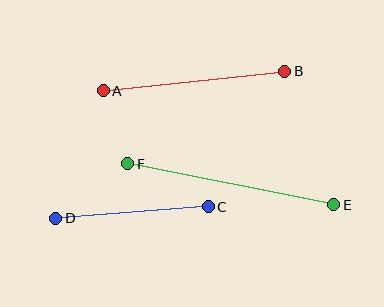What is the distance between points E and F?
The distance is approximately 210 pixels.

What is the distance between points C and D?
The distance is approximately 153 pixels.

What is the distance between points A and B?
The distance is approximately 183 pixels.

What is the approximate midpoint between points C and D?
The midpoint is at approximately (132, 212) pixels.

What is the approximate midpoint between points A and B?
The midpoint is at approximately (194, 81) pixels.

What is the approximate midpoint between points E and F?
The midpoint is at approximately (231, 184) pixels.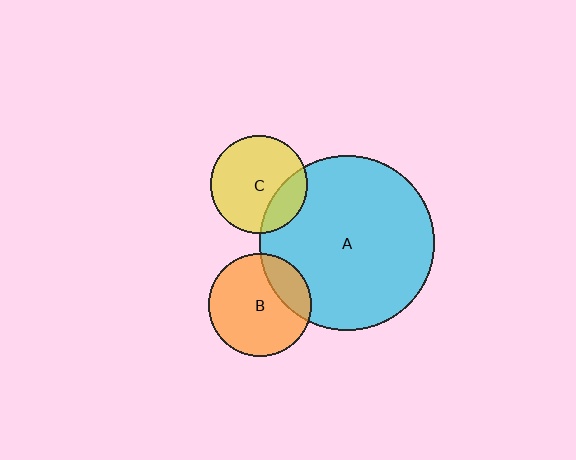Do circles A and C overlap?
Yes.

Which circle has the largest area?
Circle A (cyan).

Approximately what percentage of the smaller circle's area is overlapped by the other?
Approximately 25%.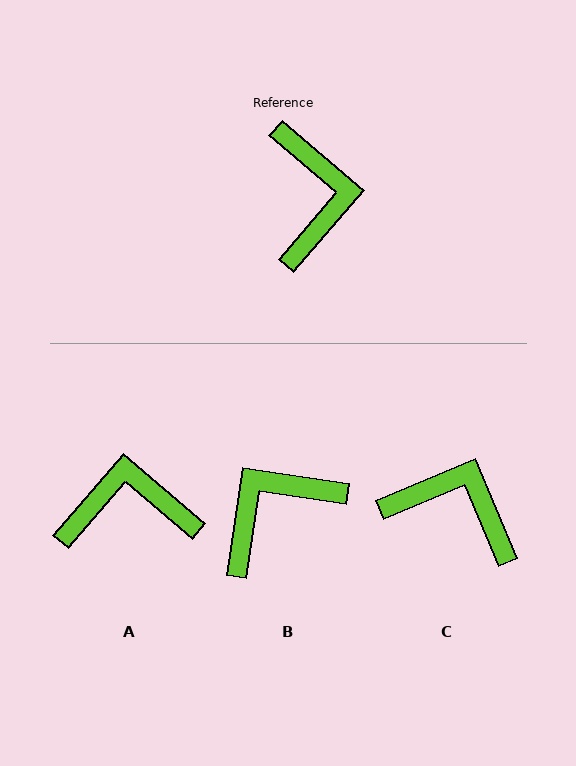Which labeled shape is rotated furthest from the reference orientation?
B, about 122 degrees away.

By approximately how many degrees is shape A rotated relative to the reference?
Approximately 90 degrees counter-clockwise.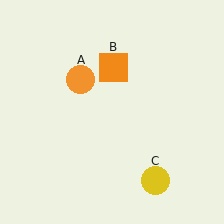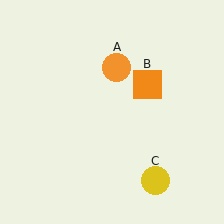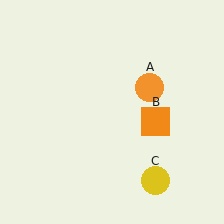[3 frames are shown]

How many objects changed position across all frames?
2 objects changed position: orange circle (object A), orange square (object B).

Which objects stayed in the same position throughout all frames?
Yellow circle (object C) remained stationary.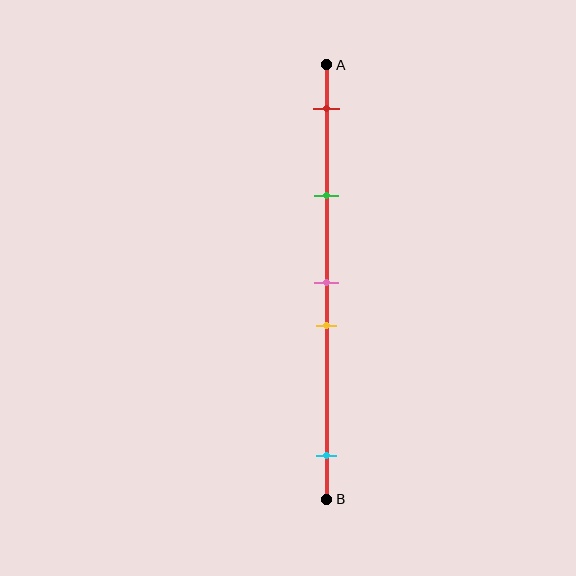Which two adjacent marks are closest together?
The pink and yellow marks are the closest adjacent pair.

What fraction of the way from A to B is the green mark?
The green mark is approximately 30% (0.3) of the way from A to B.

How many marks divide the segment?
There are 5 marks dividing the segment.